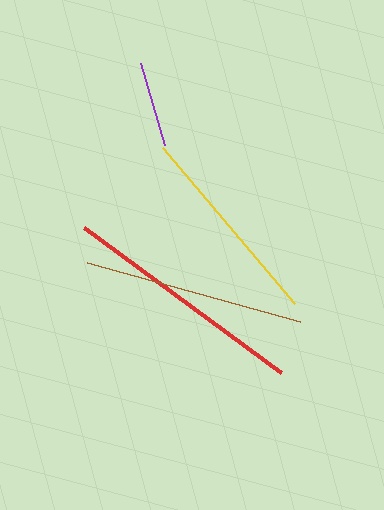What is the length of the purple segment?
The purple segment is approximately 86 pixels long.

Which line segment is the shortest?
The purple line is the shortest at approximately 86 pixels.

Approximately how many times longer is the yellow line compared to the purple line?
The yellow line is approximately 2.4 times the length of the purple line.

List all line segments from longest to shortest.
From longest to shortest: red, brown, yellow, purple.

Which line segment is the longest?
The red line is the longest at approximately 245 pixels.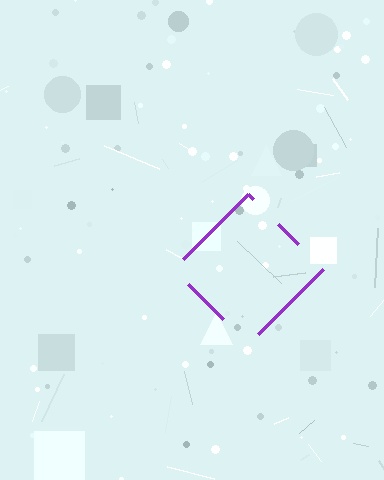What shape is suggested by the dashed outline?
The dashed outline suggests a diamond.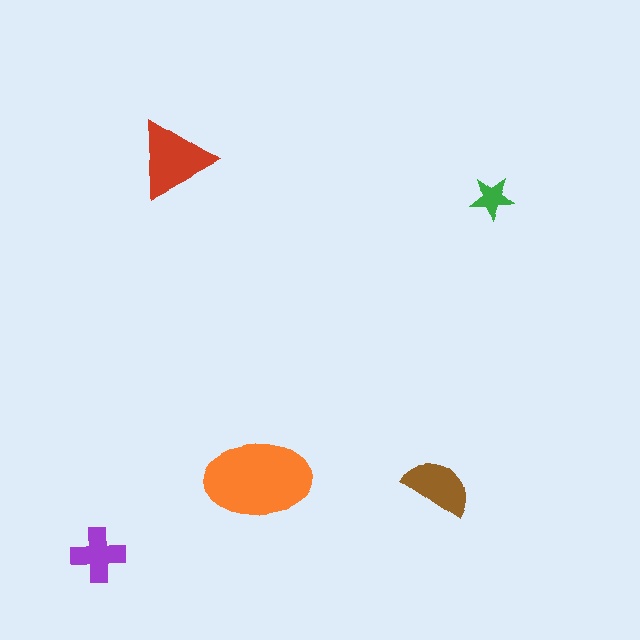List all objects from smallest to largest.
The green star, the purple cross, the brown semicircle, the red triangle, the orange ellipse.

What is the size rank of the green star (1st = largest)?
5th.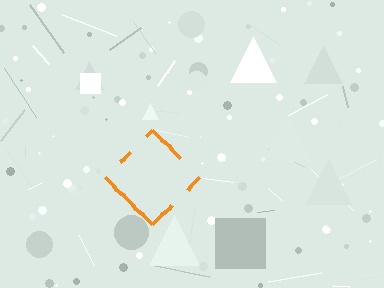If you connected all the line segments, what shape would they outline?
They would outline a diamond.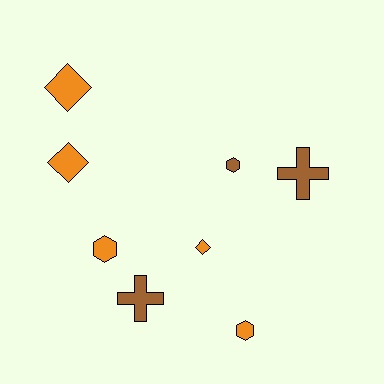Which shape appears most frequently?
Diamond, with 3 objects.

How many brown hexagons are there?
There is 1 brown hexagon.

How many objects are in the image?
There are 8 objects.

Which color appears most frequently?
Orange, with 5 objects.